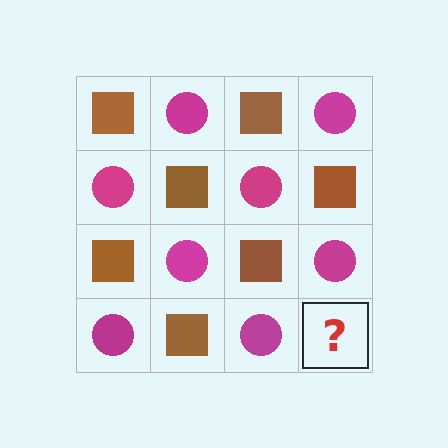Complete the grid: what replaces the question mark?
The question mark should be replaced with a brown square.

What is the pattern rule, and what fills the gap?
The rule is that it alternates brown square and magenta circle in a checkerboard pattern. The gap should be filled with a brown square.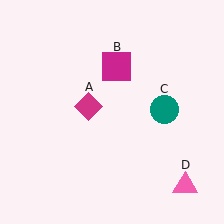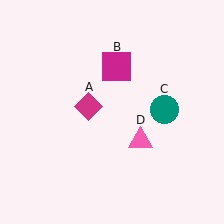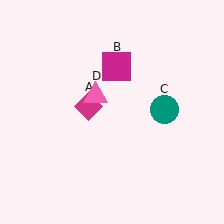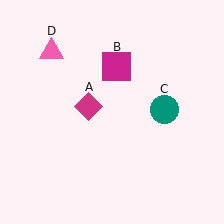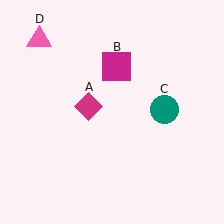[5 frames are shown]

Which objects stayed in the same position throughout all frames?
Magenta diamond (object A) and magenta square (object B) and teal circle (object C) remained stationary.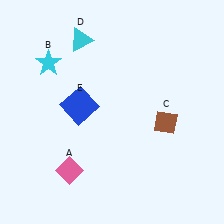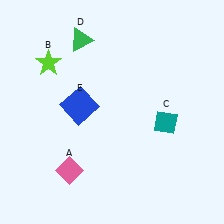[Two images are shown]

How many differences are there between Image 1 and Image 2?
There are 3 differences between the two images.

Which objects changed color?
B changed from cyan to lime. C changed from brown to teal. D changed from cyan to green.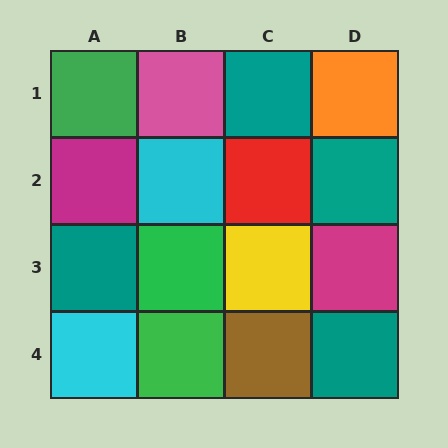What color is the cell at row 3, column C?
Yellow.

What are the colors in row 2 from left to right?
Magenta, cyan, red, teal.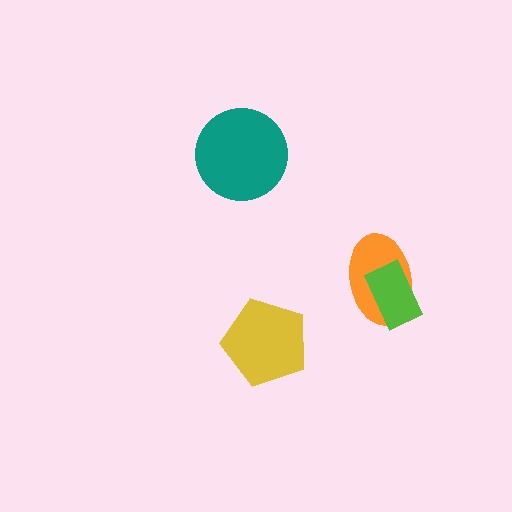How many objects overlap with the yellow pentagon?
0 objects overlap with the yellow pentagon.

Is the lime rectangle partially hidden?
No, no other shape covers it.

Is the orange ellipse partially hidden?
Yes, it is partially covered by another shape.